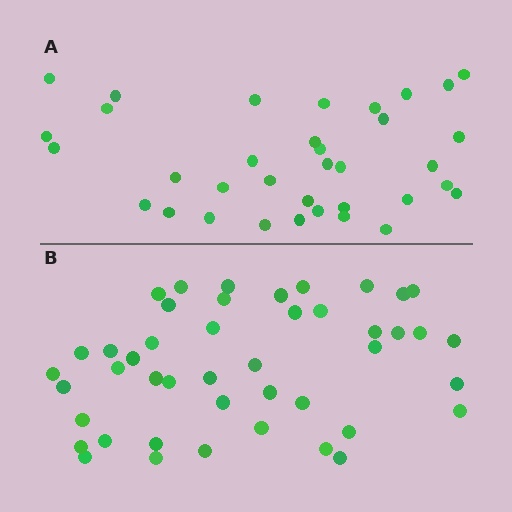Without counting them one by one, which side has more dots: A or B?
Region B (the bottom region) has more dots.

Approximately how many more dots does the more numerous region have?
Region B has roughly 10 or so more dots than region A.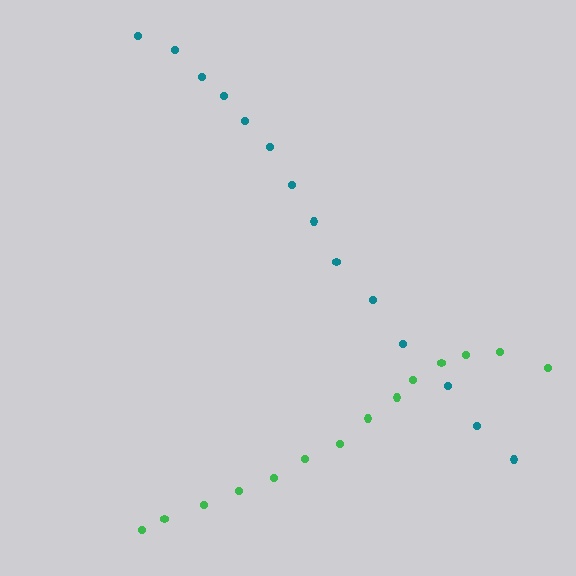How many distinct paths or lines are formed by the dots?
There are 2 distinct paths.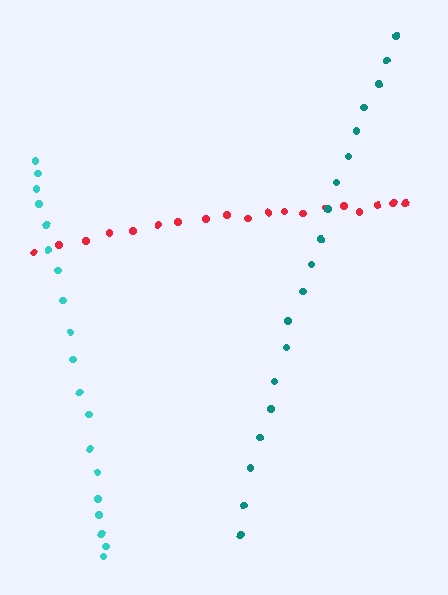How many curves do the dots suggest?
There are 3 distinct paths.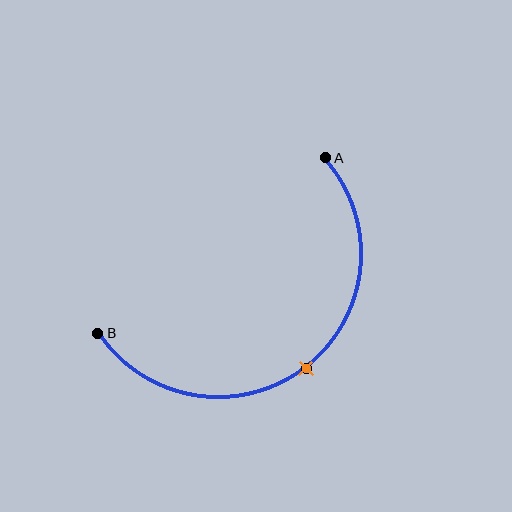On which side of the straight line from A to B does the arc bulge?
The arc bulges below and to the right of the straight line connecting A and B.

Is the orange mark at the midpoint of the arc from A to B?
Yes. The orange mark lies on the arc at equal arc-length from both A and B — it is the arc midpoint.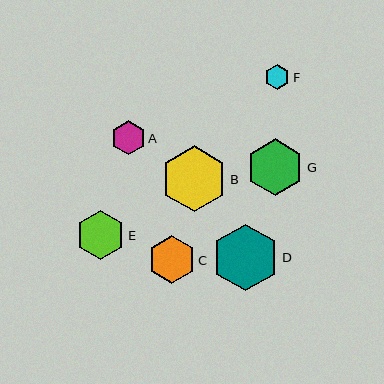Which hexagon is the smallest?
Hexagon F is the smallest with a size of approximately 25 pixels.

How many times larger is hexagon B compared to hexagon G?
Hexagon B is approximately 1.2 times the size of hexagon G.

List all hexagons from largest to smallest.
From largest to smallest: D, B, G, E, C, A, F.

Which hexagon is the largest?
Hexagon D is the largest with a size of approximately 66 pixels.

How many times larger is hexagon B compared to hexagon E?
Hexagon B is approximately 1.4 times the size of hexagon E.